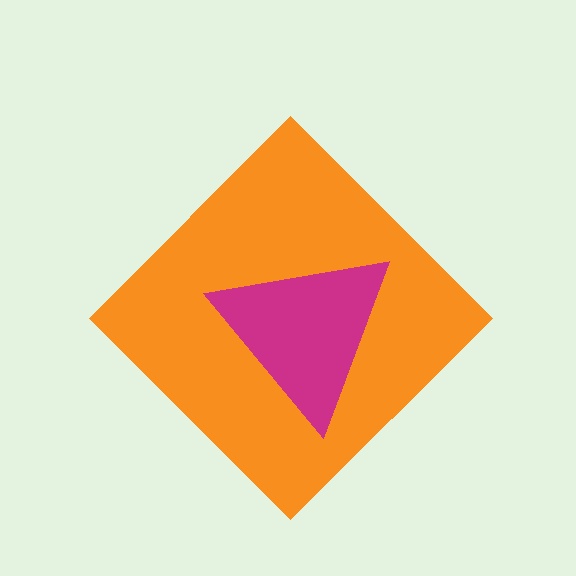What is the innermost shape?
The magenta triangle.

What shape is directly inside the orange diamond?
The magenta triangle.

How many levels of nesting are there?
2.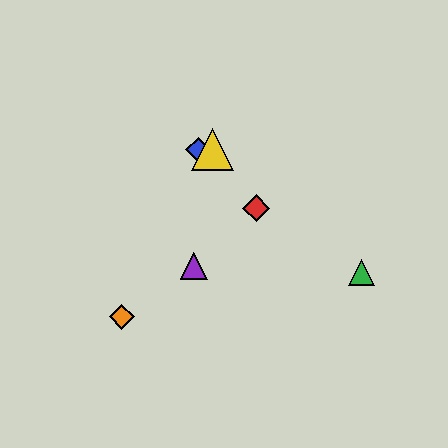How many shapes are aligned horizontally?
2 shapes (the blue diamond, the yellow triangle) are aligned horizontally.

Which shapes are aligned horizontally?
The blue diamond, the yellow triangle are aligned horizontally.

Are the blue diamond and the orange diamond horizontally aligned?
No, the blue diamond is at y≈150 and the orange diamond is at y≈317.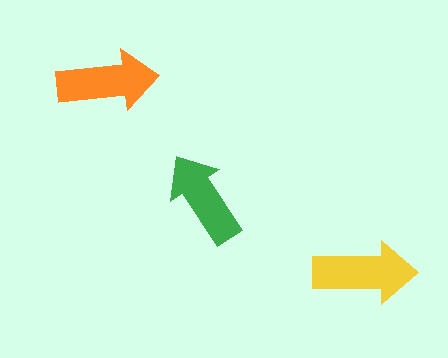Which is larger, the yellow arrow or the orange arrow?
The yellow one.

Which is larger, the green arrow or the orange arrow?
The orange one.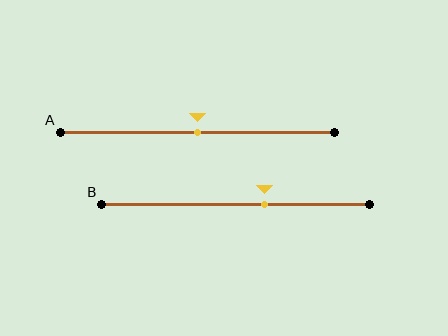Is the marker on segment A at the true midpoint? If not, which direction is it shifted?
Yes, the marker on segment A is at the true midpoint.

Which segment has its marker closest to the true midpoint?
Segment A has its marker closest to the true midpoint.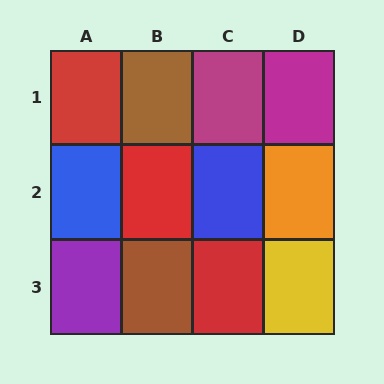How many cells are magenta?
2 cells are magenta.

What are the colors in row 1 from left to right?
Red, brown, magenta, magenta.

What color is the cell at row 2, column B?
Red.